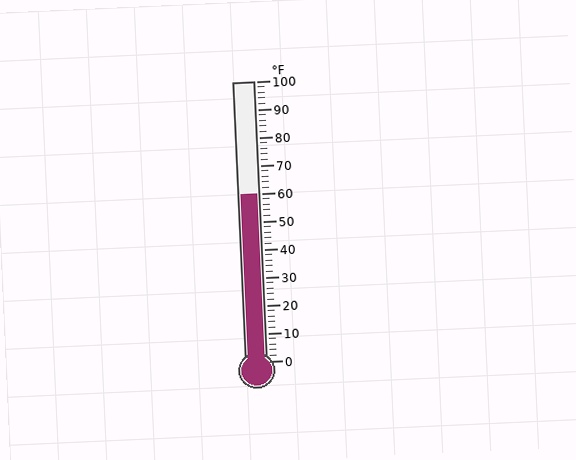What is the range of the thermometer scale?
The thermometer scale ranges from 0°F to 100°F.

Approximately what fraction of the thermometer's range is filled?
The thermometer is filled to approximately 60% of its range.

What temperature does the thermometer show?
The thermometer shows approximately 60°F.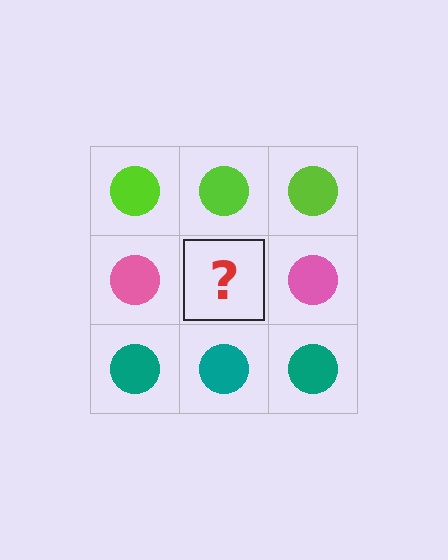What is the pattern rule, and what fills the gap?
The rule is that each row has a consistent color. The gap should be filled with a pink circle.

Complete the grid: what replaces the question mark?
The question mark should be replaced with a pink circle.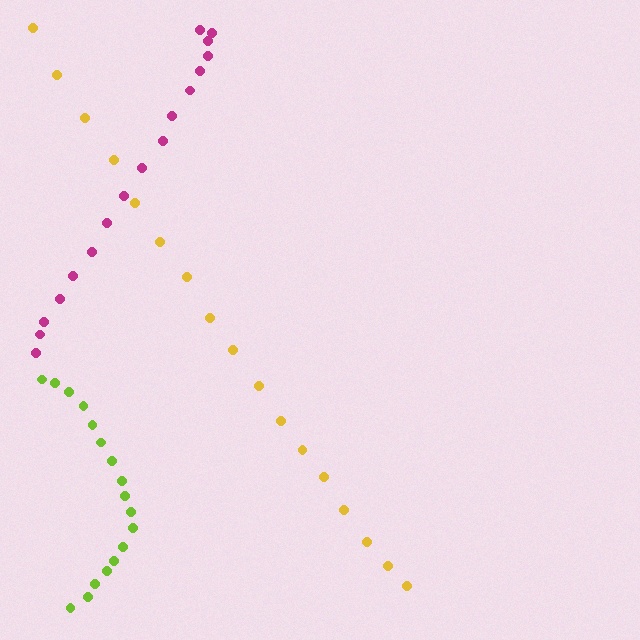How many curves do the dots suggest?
There are 3 distinct paths.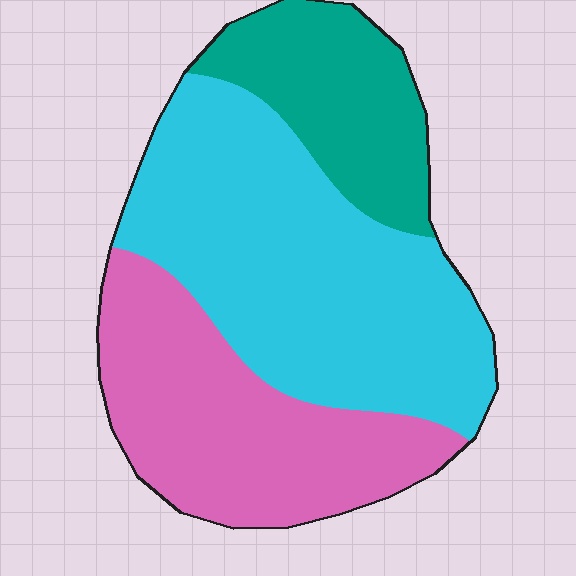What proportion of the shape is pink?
Pink covers 33% of the shape.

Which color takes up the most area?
Cyan, at roughly 50%.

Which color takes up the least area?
Teal, at roughly 20%.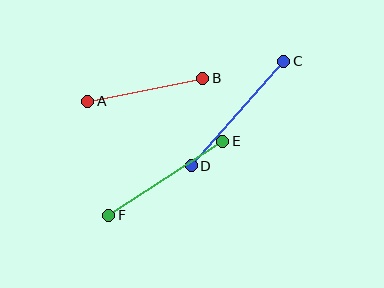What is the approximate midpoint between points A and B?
The midpoint is at approximately (145, 90) pixels.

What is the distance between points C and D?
The distance is approximately 140 pixels.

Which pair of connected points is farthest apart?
Points C and D are farthest apart.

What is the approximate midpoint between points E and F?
The midpoint is at approximately (166, 178) pixels.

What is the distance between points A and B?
The distance is approximately 117 pixels.